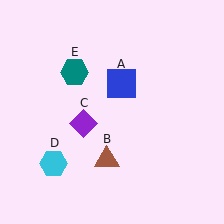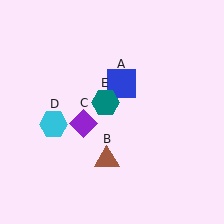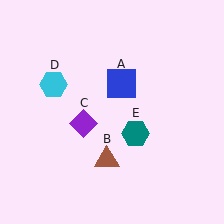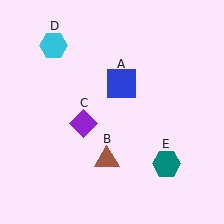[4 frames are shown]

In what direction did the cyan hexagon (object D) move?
The cyan hexagon (object D) moved up.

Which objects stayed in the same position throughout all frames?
Blue square (object A) and brown triangle (object B) and purple diamond (object C) remained stationary.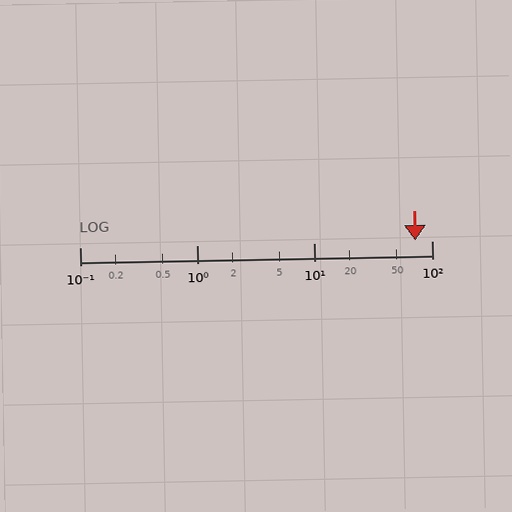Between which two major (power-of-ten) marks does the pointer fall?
The pointer is between 10 and 100.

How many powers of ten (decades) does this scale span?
The scale spans 3 decades, from 0.1 to 100.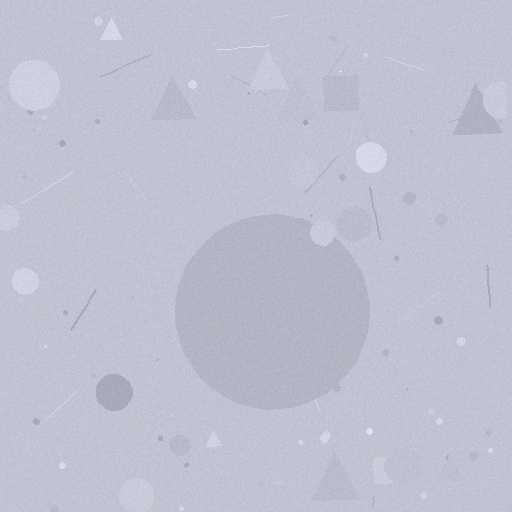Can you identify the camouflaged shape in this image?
The camouflaged shape is a circle.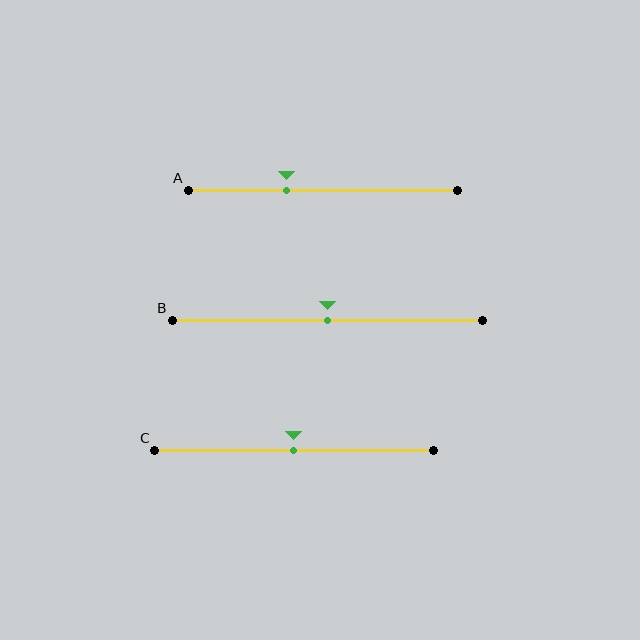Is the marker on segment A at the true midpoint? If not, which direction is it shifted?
No, the marker on segment A is shifted to the left by about 13% of the segment length.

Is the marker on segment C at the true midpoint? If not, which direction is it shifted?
Yes, the marker on segment C is at the true midpoint.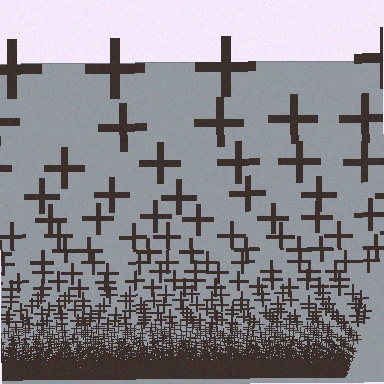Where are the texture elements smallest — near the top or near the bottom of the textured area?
Near the bottom.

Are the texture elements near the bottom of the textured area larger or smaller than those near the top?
Smaller. The gradient is inverted — elements near the bottom are smaller and denser.